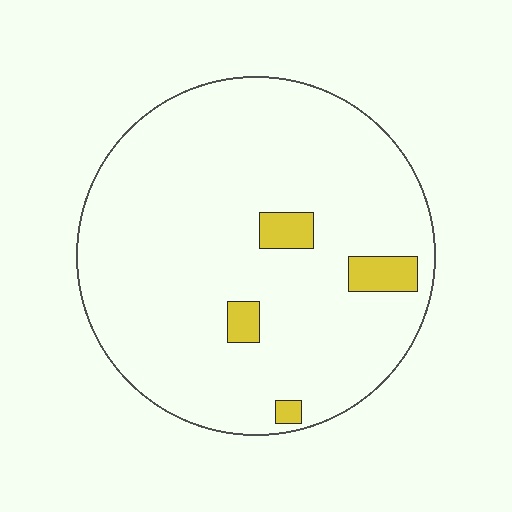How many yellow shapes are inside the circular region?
4.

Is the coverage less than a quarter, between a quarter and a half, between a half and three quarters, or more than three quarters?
Less than a quarter.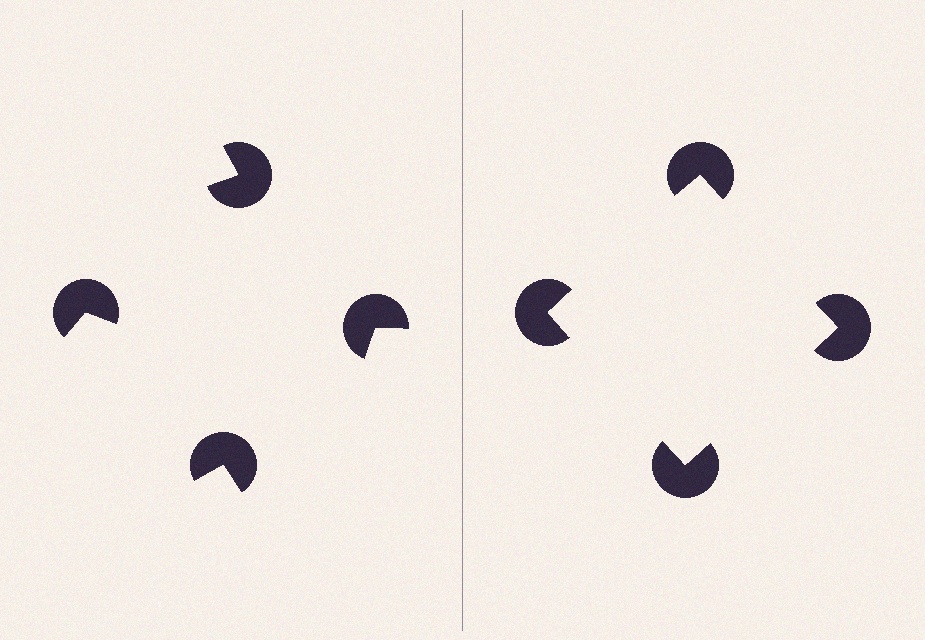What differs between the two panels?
The pac-man discs are positioned identically on both sides; only the wedge orientations differ. On the right they align to a square; on the left they are misaligned.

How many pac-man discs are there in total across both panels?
8 — 4 on each side.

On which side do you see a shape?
An illusory square appears on the right side. On the left side the wedge cuts are rotated, so no coherent shape forms.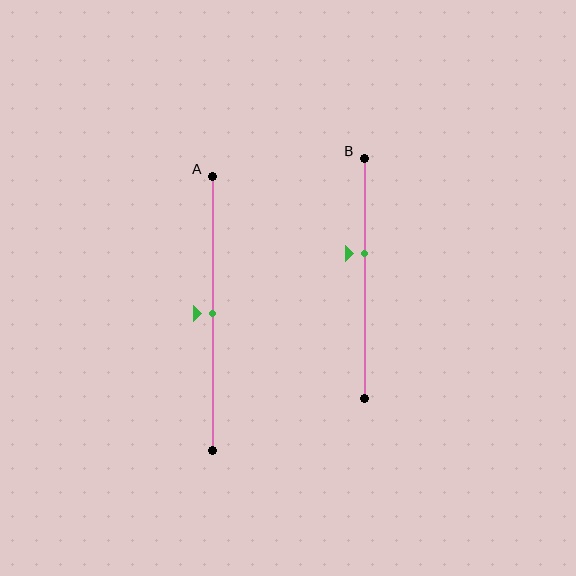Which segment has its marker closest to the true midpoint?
Segment A has its marker closest to the true midpoint.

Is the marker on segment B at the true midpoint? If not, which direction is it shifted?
No, the marker on segment B is shifted upward by about 11% of the segment length.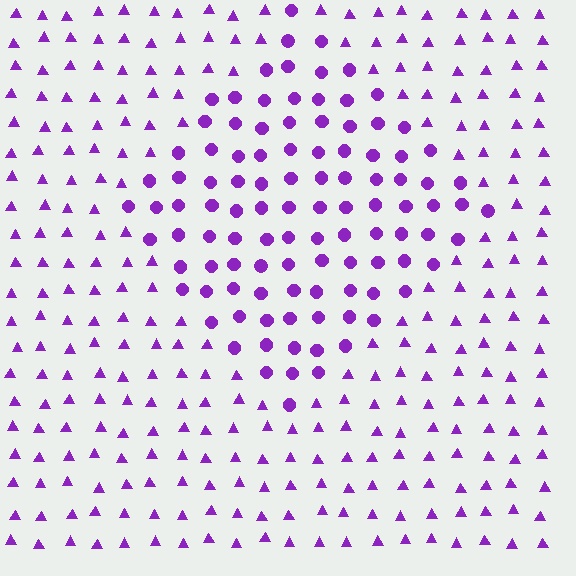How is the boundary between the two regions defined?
The boundary is defined by a change in element shape: circles inside vs. triangles outside. All elements share the same color and spacing.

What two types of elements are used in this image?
The image uses circles inside the diamond region and triangles outside it.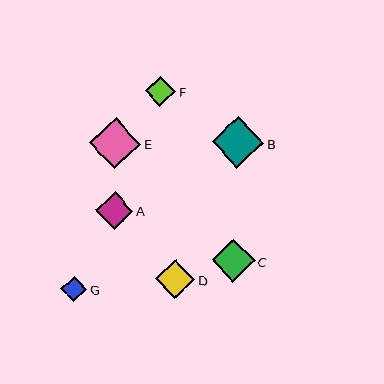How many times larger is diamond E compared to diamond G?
Diamond E is approximately 2.0 times the size of diamond G.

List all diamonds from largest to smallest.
From largest to smallest: B, E, C, D, A, F, G.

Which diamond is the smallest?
Diamond G is the smallest with a size of approximately 26 pixels.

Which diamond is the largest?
Diamond B is the largest with a size of approximately 52 pixels.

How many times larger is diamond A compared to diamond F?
Diamond A is approximately 1.2 times the size of diamond F.